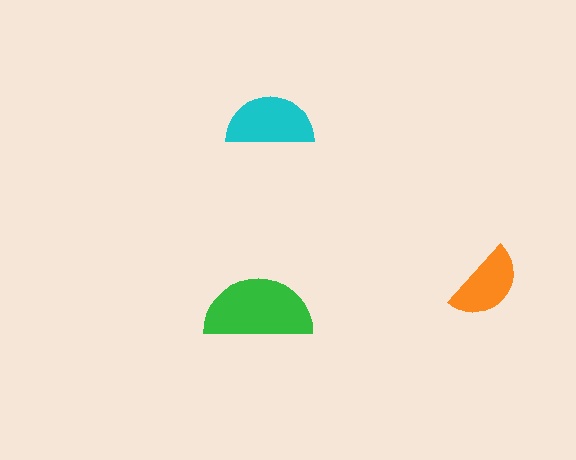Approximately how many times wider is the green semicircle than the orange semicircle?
About 1.5 times wider.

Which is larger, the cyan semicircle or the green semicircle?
The green one.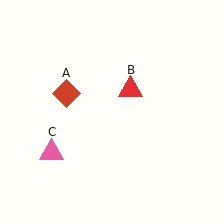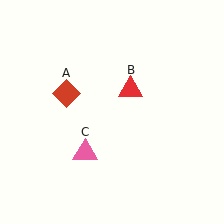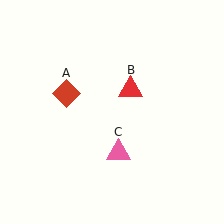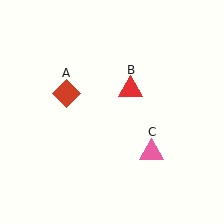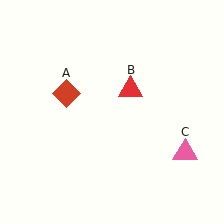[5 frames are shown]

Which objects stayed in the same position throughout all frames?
Red diamond (object A) and red triangle (object B) remained stationary.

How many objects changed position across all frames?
1 object changed position: pink triangle (object C).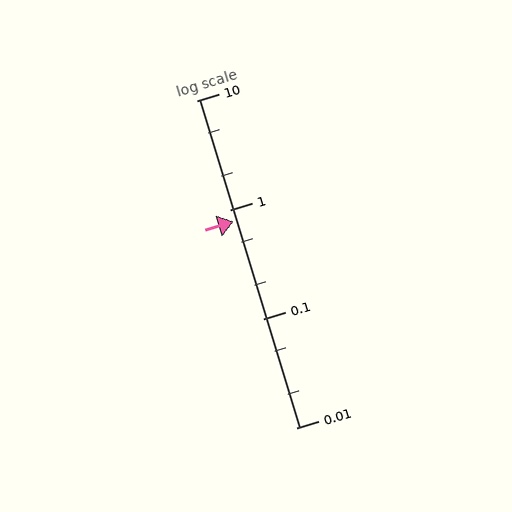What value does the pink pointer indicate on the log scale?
The pointer indicates approximately 0.77.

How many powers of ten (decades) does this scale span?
The scale spans 3 decades, from 0.01 to 10.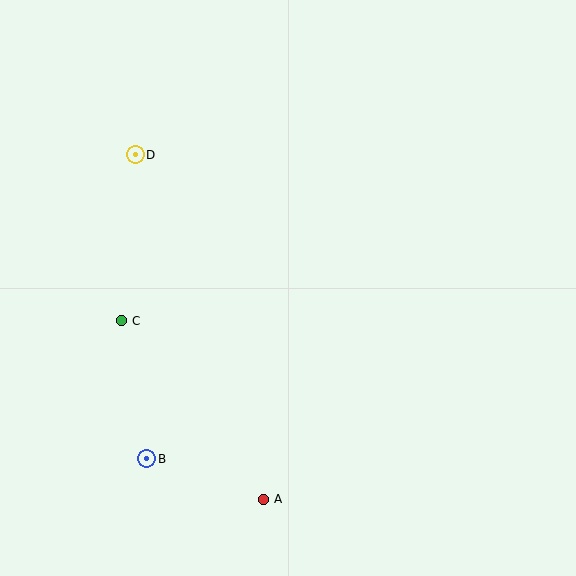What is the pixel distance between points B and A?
The distance between B and A is 123 pixels.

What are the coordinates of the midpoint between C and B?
The midpoint between C and B is at (134, 390).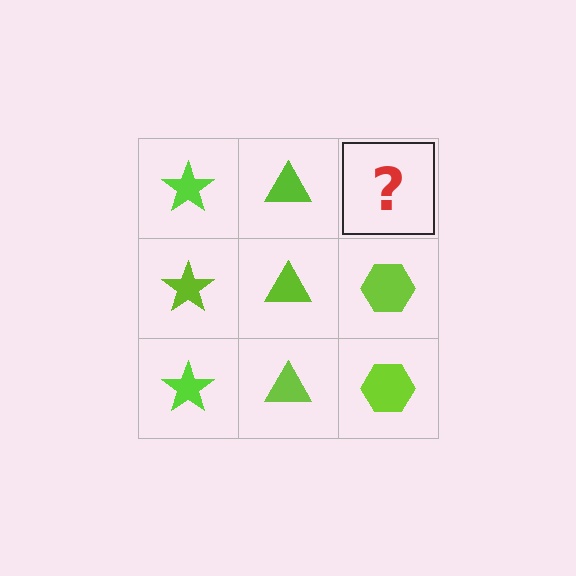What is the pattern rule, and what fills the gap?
The rule is that each column has a consistent shape. The gap should be filled with a lime hexagon.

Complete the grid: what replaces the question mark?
The question mark should be replaced with a lime hexagon.